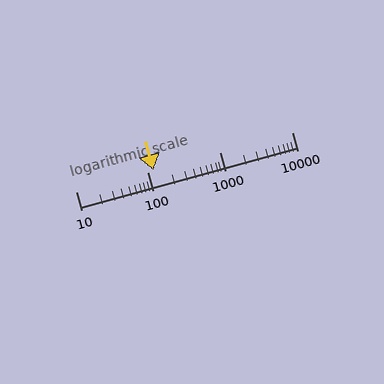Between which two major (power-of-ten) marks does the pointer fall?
The pointer is between 100 and 1000.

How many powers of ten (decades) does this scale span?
The scale spans 3 decades, from 10 to 10000.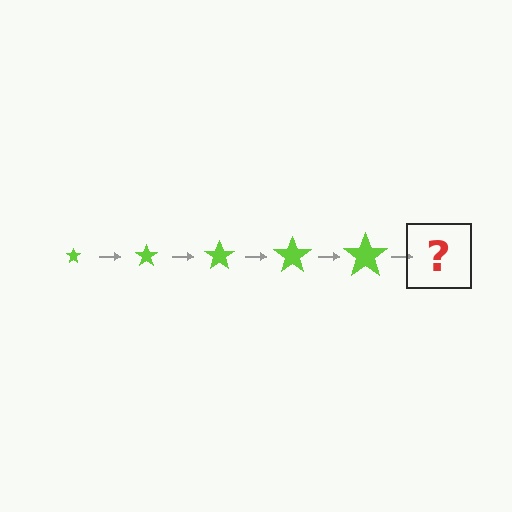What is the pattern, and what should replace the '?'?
The pattern is that the star gets progressively larger each step. The '?' should be a lime star, larger than the previous one.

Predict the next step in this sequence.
The next step is a lime star, larger than the previous one.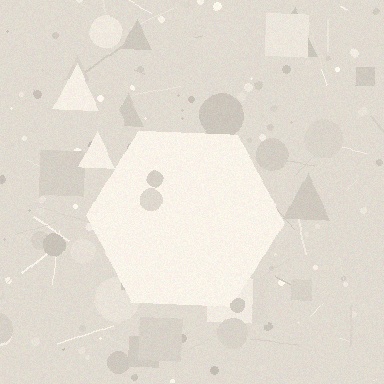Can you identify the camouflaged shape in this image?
The camouflaged shape is a hexagon.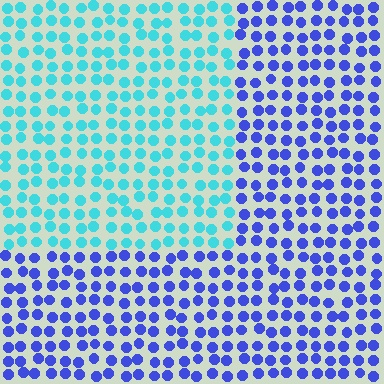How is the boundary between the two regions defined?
The boundary is defined purely by a slight shift in hue (about 53 degrees). Spacing, size, and orientation are identical on both sides.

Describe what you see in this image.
The image is filled with small blue elements in a uniform arrangement. A rectangle-shaped region is visible where the elements are tinted to a slightly different hue, forming a subtle color boundary.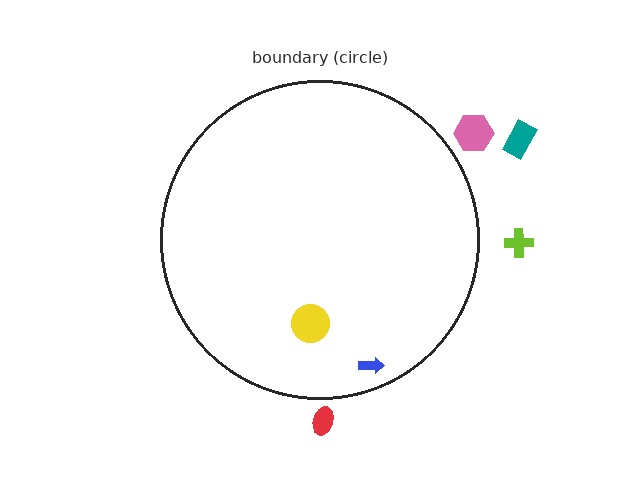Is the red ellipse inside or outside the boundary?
Outside.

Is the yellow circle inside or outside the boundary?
Inside.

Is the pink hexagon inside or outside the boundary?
Outside.